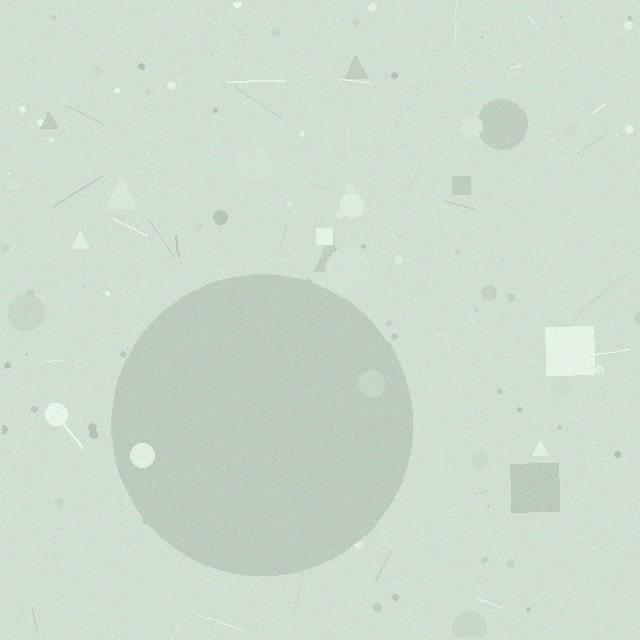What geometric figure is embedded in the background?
A circle is embedded in the background.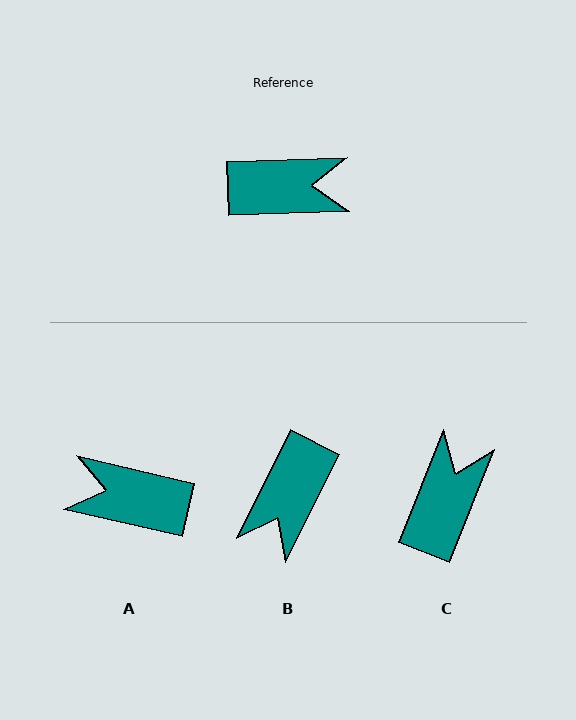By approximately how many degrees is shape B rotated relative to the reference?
Approximately 118 degrees clockwise.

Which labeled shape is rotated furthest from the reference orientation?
A, about 165 degrees away.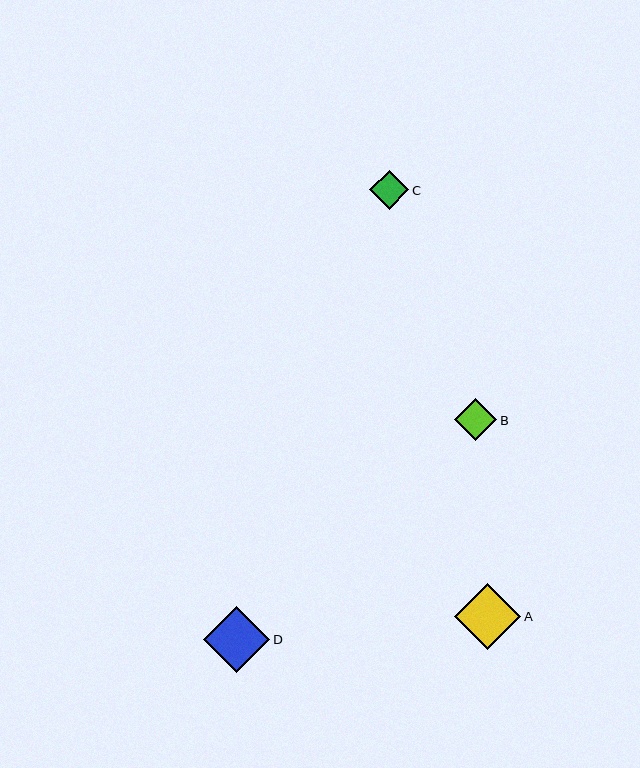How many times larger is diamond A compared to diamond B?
Diamond A is approximately 1.6 times the size of diamond B.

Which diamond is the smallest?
Diamond C is the smallest with a size of approximately 39 pixels.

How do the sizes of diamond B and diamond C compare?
Diamond B and diamond C are approximately the same size.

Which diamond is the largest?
Diamond D is the largest with a size of approximately 66 pixels.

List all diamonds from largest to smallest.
From largest to smallest: D, A, B, C.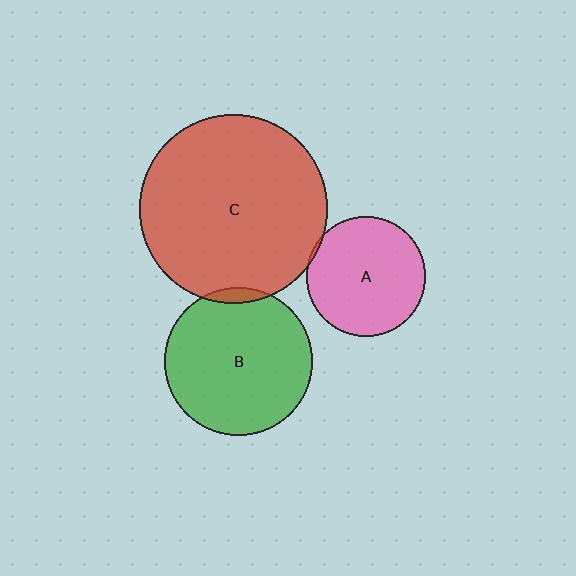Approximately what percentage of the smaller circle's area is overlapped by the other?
Approximately 5%.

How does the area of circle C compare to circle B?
Approximately 1.6 times.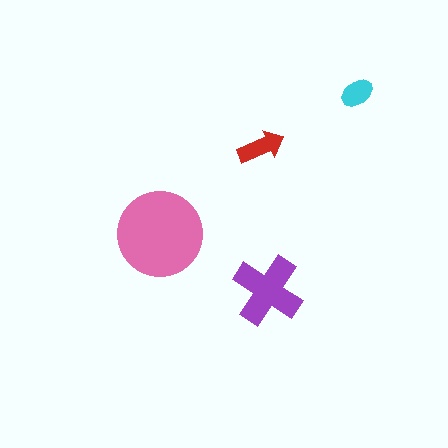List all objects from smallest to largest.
The cyan ellipse, the red arrow, the purple cross, the pink circle.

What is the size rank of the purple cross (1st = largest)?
2nd.